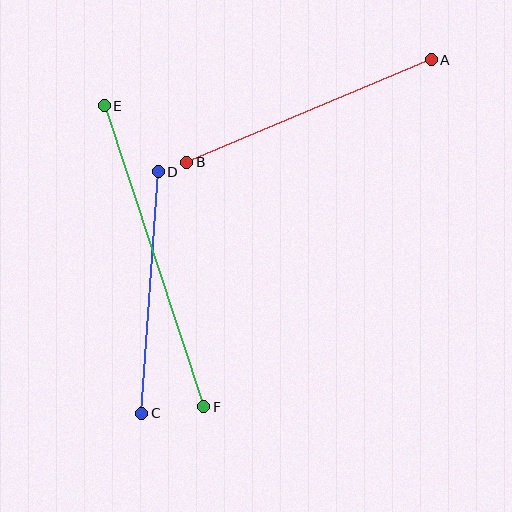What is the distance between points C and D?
The distance is approximately 242 pixels.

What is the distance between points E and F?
The distance is approximately 317 pixels.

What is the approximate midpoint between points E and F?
The midpoint is at approximately (154, 256) pixels.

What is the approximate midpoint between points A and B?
The midpoint is at approximately (309, 111) pixels.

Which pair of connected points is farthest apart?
Points E and F are farthest apart.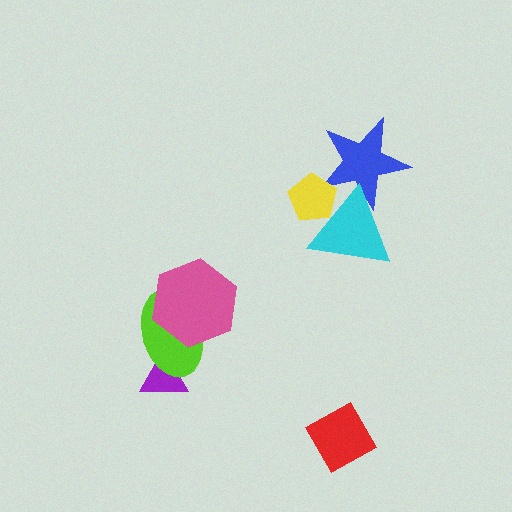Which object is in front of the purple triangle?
The lime ellipse is in front of the purple triangle.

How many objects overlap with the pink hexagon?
1 object overlaps with the pink hexagon.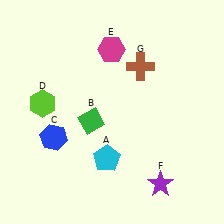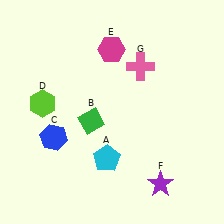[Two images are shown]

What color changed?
The cross (G) changed from brown in Image 1 to pink in Image 2.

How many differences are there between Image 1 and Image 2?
There is 1 difference between the two images.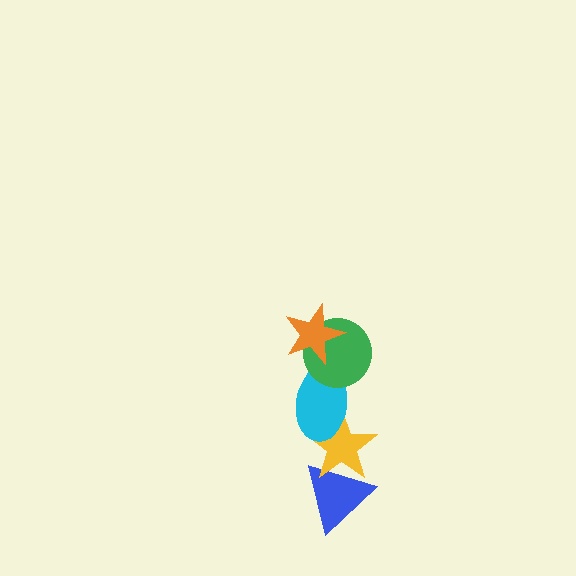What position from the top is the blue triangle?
The blue triangle is 5th from the top.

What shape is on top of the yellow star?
The cyan ellipse is on top of the yellow star.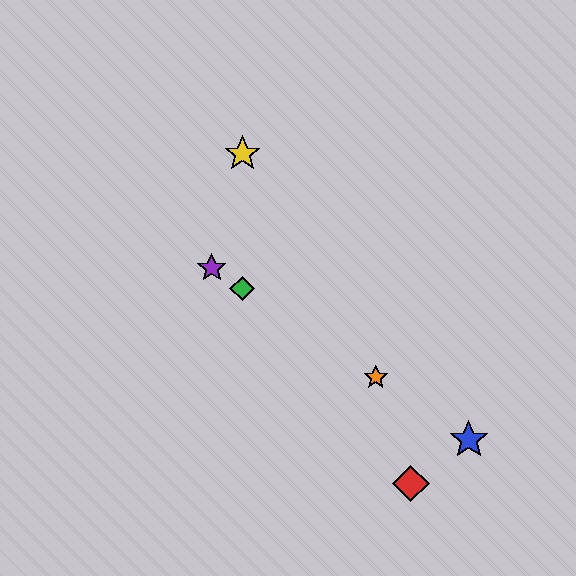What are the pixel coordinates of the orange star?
The orange star is at (376, 377).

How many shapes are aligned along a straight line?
4 shapes (the blue star, the green diamond, the purple star, the orange star) are aligned along a straight line.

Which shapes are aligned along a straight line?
The blue star, the green diamond, the purple star, the orange star are aligned along a straight line.